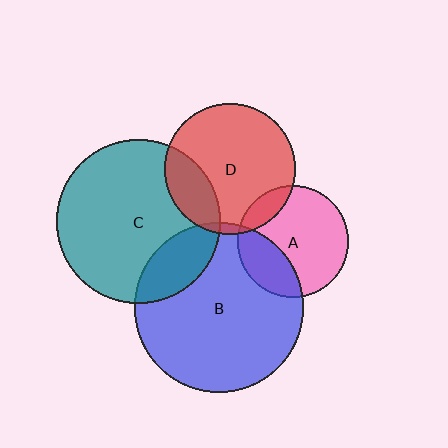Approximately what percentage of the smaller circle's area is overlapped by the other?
Approximately 30%.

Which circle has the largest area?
Circle B (blue).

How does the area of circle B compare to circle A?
Approximately 2.3 times.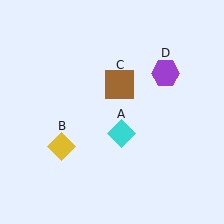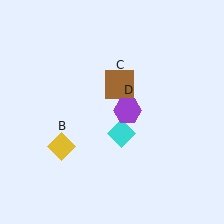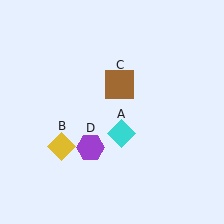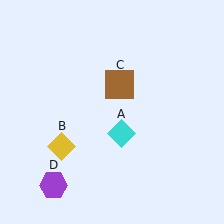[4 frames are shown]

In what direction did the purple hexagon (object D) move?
The purple hexagon (object D) moved down and to the left.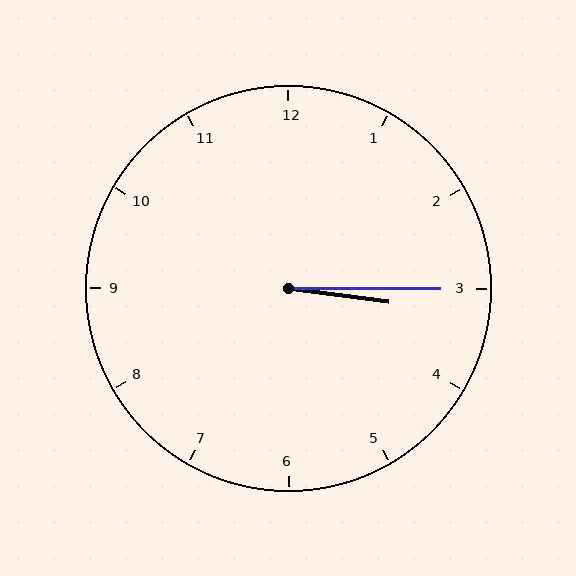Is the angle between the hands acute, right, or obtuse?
It is acute.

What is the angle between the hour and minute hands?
Approximately 8 degrees.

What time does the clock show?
3:15.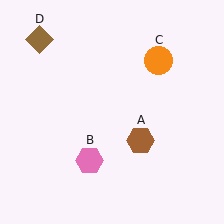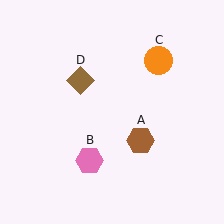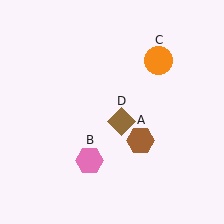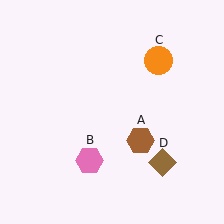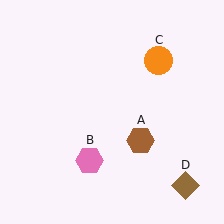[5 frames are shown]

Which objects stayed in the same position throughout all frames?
Brown hexagon (object A) and pink hexagon (object B) and orange circle (object C) remained stationary.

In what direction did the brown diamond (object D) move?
The brown diamond (object D) moved down and to the right.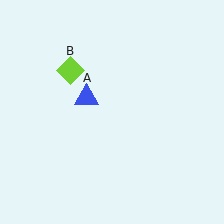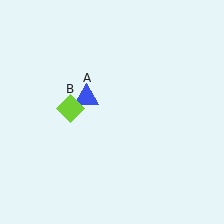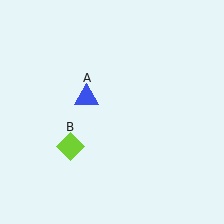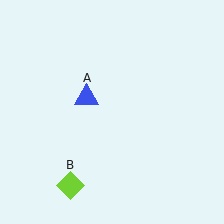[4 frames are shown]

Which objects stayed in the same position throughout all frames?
Blue triangle (object A) remained stationary.